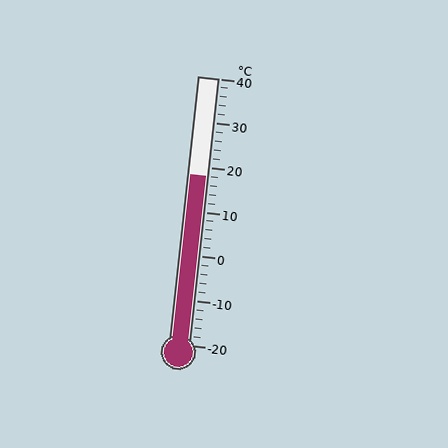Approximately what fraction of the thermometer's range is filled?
The thermometer is filled to approximately 65% of its range.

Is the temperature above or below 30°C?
The temperature is below 30°C.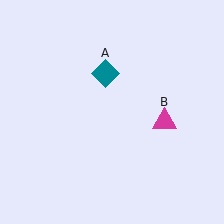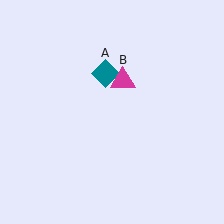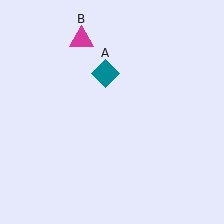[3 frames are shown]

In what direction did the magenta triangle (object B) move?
The magenta triangle (object B) moved up and to the left.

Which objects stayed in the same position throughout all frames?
Teal diamond (object A) remained stationary.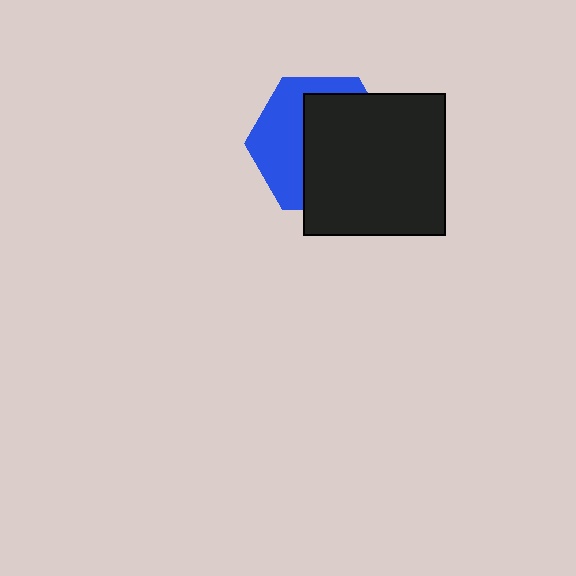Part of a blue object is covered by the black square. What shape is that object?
It is a hexagon.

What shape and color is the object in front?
The object in front is a black square.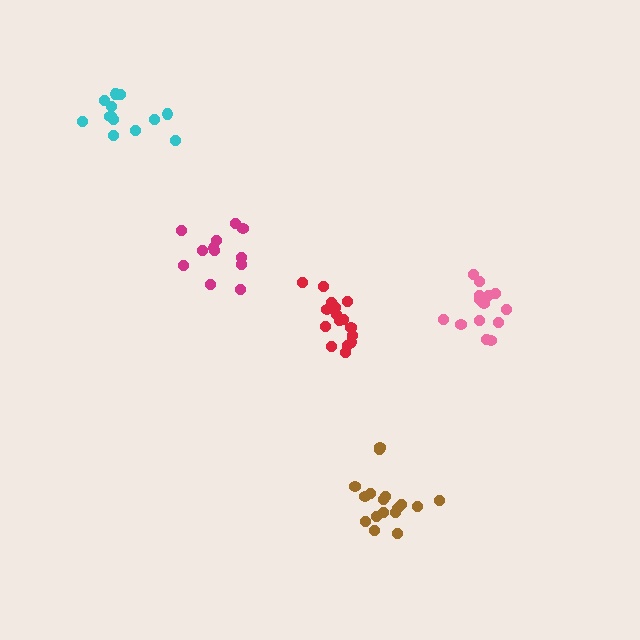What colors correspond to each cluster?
The clusters are colored: magenta, cyan, pink, brown, red.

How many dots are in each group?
Group 1: 12 dots, Group 2: 13 dots, Group 3: 15 dots, Group 4: 17 dots, Group 5: 17 dots (74 total).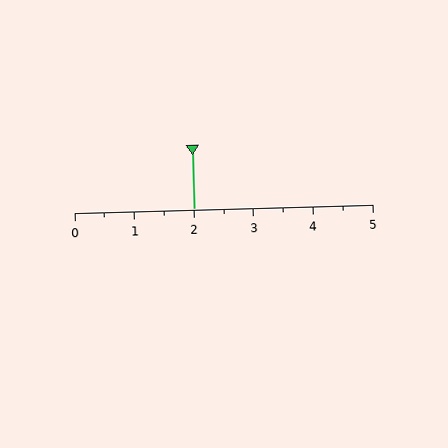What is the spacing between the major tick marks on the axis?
The major ticks are spaced 1 apart.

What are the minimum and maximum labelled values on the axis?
The axis runs from 0 to 5.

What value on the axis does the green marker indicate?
The marker indicates approximately 2.